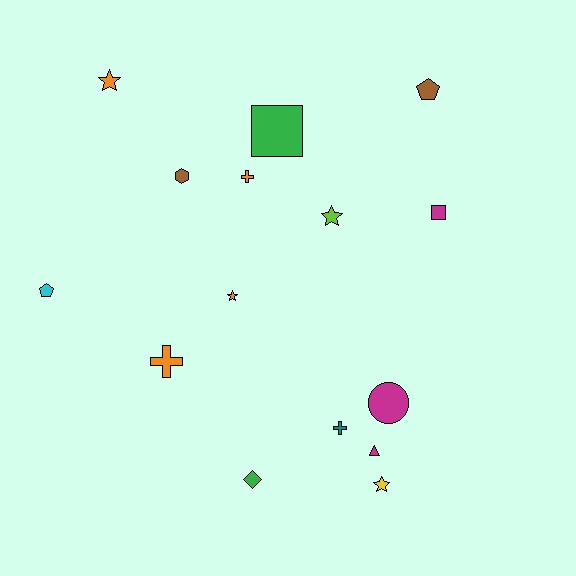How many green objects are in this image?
There are 2 green objects.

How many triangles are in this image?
There is 1 triangle.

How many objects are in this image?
There are 15 objects.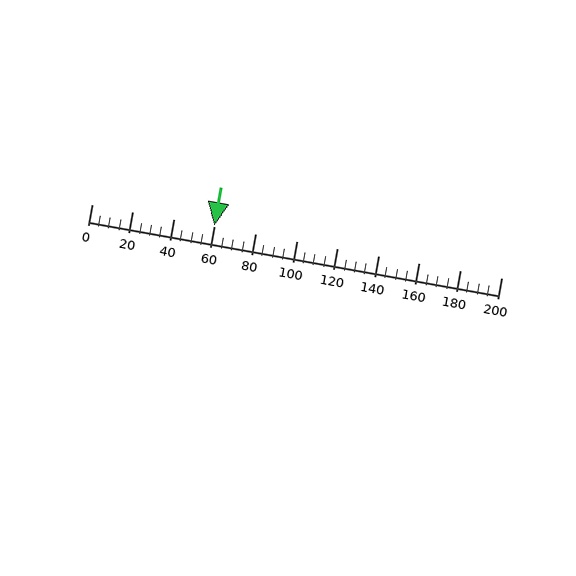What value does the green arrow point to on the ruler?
The green arrow points to approximately 60.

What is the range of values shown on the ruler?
The ruler shows values from 0 to 200.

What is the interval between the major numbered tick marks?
The major tick marks are spaced 20 units apart.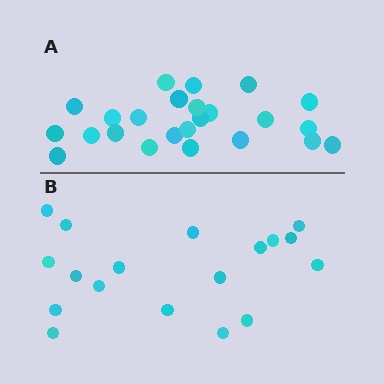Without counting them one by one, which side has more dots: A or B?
Region A (the top region) has more dots.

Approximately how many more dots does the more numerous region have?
Region A has about 6 more dots than region B.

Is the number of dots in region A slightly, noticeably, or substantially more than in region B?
Region A has noticeably more, but not dramatically so. The ratio is roughly 1.3 to 1.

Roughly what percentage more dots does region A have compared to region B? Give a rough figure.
About 35% more.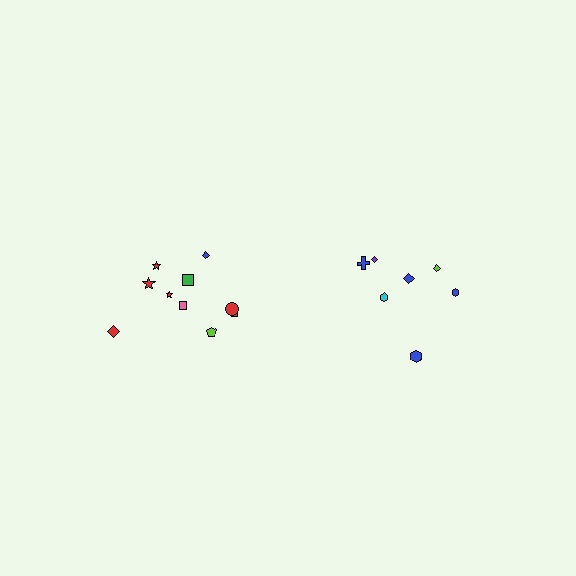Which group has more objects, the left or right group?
The left group.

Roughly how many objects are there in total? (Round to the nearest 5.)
Roughly 15 objects in total.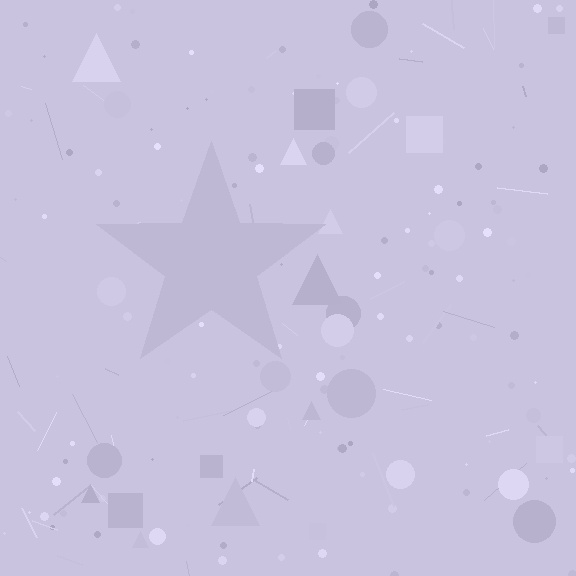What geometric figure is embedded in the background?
A star is embedded in the background.